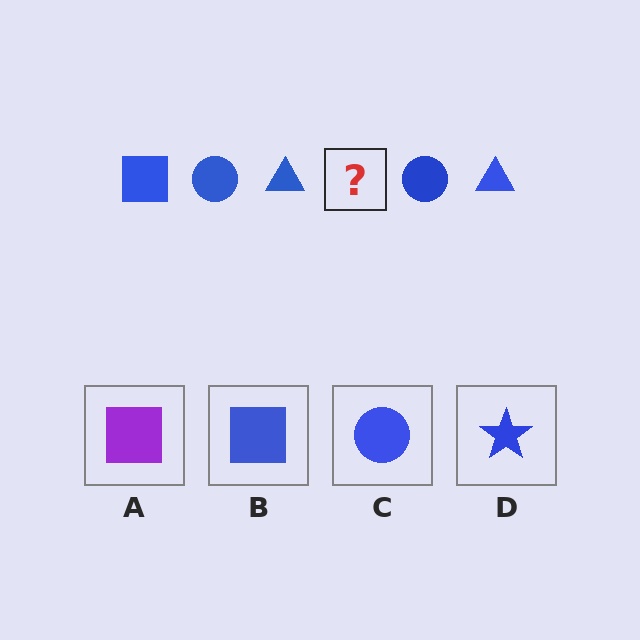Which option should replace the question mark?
Option B.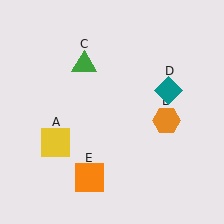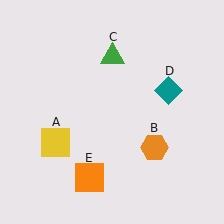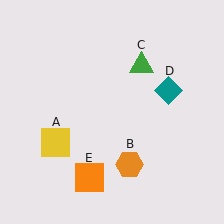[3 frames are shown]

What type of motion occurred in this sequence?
The orange hexagon (object B), green triangle (object C) rotated clockwise around the center of the scene.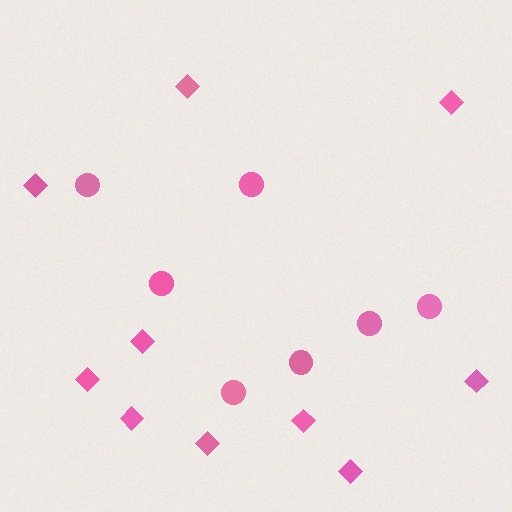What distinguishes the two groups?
There are 2 groups: one group of diamonds (10) and one group of circles (7).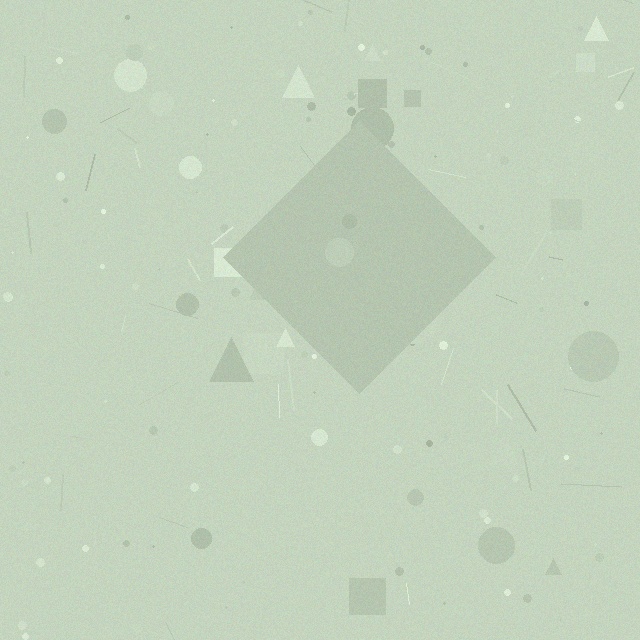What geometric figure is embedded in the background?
A diamond is embedded in the background.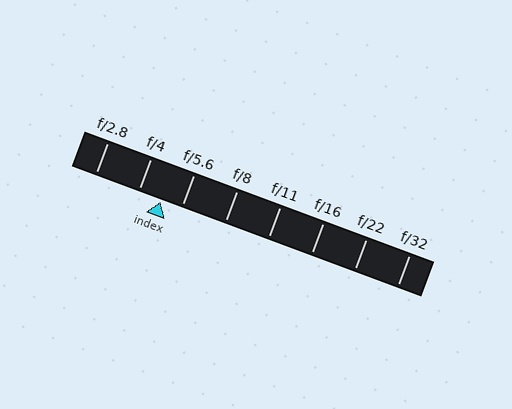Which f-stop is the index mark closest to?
The index mark is closest to f/5.6.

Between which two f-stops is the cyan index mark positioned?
The index mark is between f/4 and f/5.6.